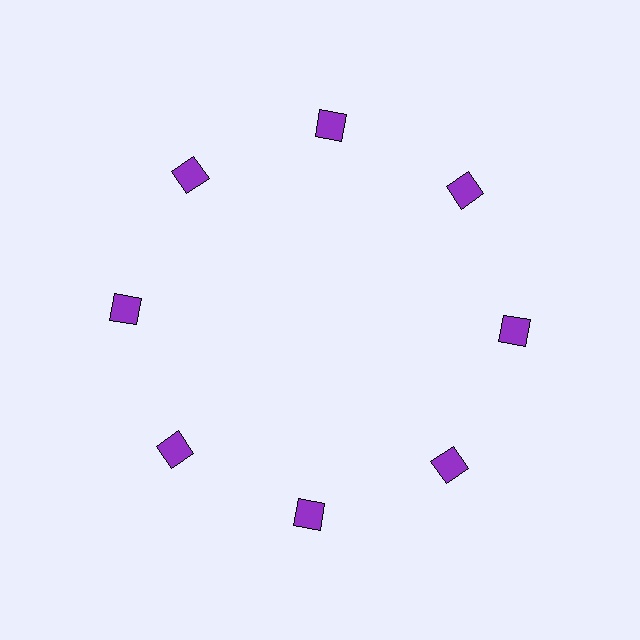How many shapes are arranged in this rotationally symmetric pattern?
There are 8 shapes, arranged in 8 groups of 1.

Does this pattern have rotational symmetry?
Yes, this pattern has 8-fold rotational symmetry. It looks the same after rotating 45 degrees around the center.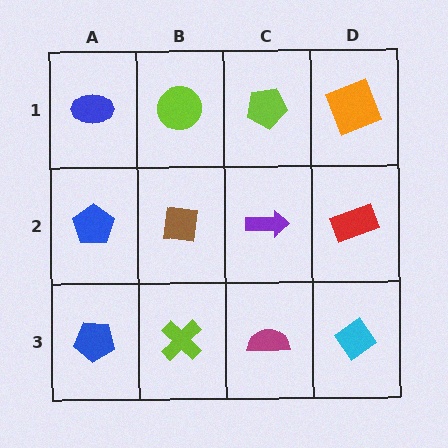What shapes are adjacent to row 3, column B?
A brown square (row 2, column B), a blue pentagon (row 3, column A), a magenta semicircle (row 3, column C).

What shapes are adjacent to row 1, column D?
A red rectangle (row 2, column D), a lime pentagon (row 1, column C).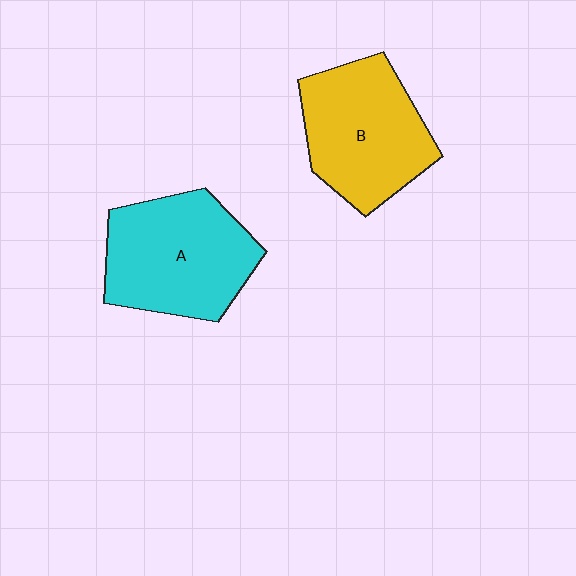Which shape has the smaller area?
Shape B (yellow).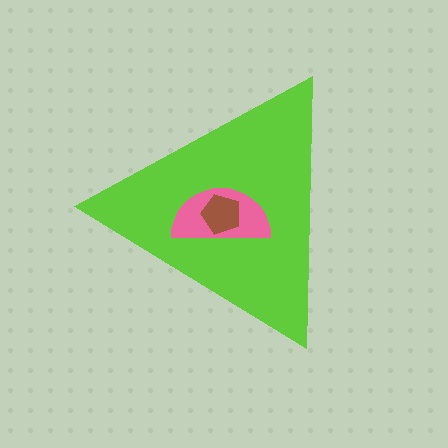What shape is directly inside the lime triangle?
The pink semicircle.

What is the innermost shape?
The brown pentagon.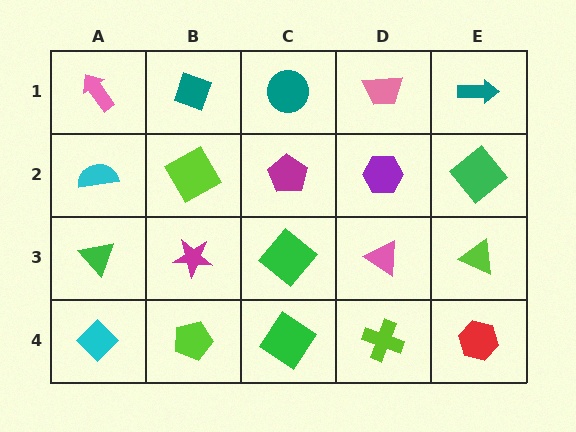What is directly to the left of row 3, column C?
A magenta star.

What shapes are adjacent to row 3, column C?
A magenta pentagon (row 2, column C), a green diamond (row 4, column C), a magenta star (row 3, column B), a pink triangle (row 3, column D).